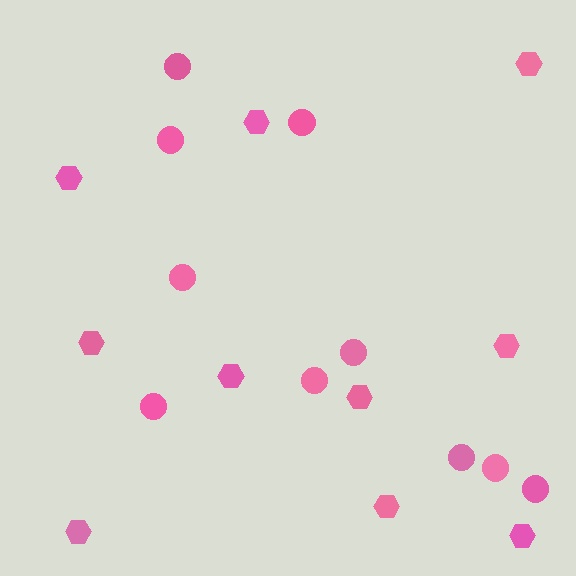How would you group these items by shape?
There are 2 groups: one group of hexagons (10) and one group of circles (10).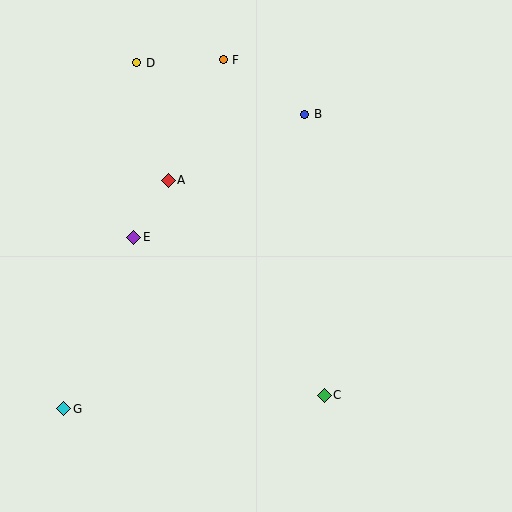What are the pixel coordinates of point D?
Point D is at (137, 63).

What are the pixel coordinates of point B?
Point B is at (305, 114).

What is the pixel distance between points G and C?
The distance between G and C is 261 pixels.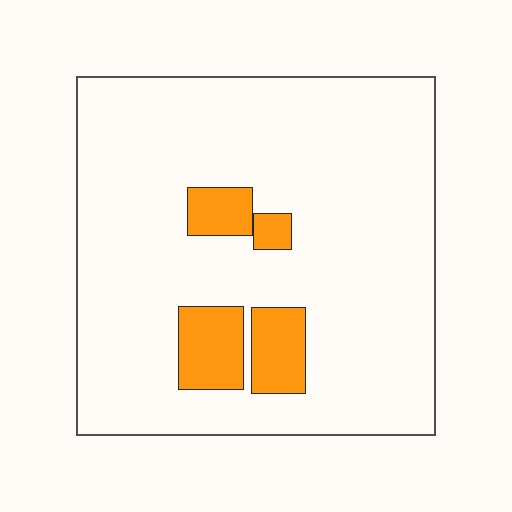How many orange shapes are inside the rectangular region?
4.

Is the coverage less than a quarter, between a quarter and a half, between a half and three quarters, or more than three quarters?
Less than a quarter.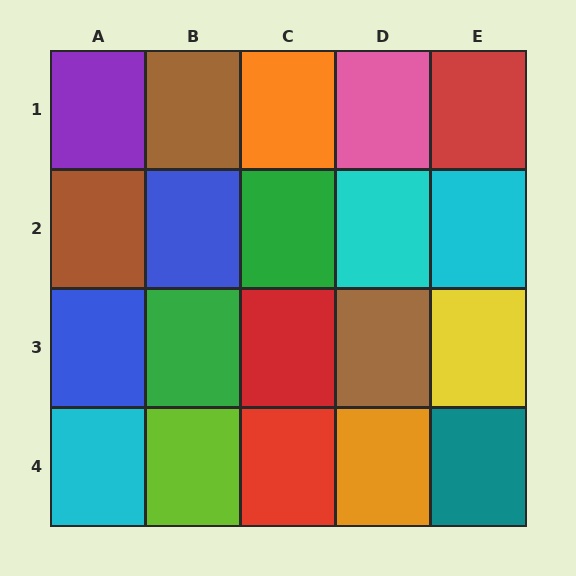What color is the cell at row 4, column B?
Lime.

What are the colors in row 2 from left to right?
Brown, blue, green, cyan, cyan.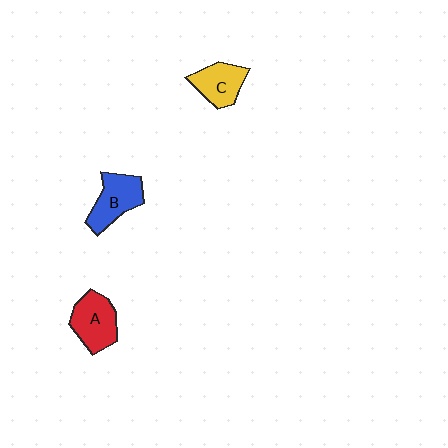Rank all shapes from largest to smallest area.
From largest to smallest: A (red), B (blue), C (yellow).